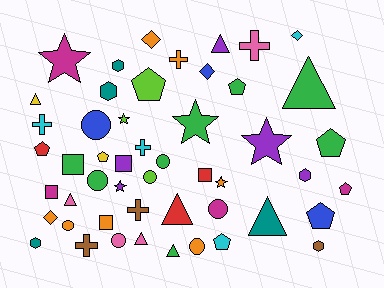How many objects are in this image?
There are 50 objects.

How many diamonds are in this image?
There are 4 diamonds.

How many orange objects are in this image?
There are 7 orange objects.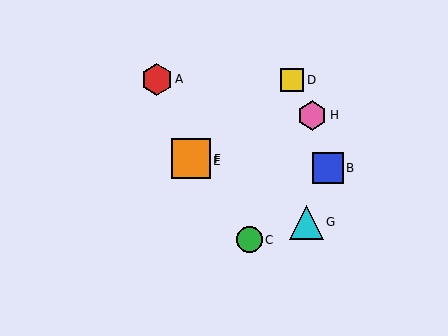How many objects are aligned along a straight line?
3 objects (E, F, G) are aligned along a straight line.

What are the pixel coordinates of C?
Object C is at (249, 240).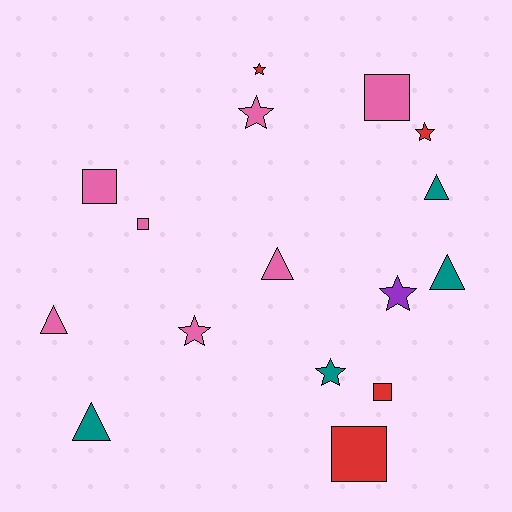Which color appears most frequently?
Pink, with 7 objects.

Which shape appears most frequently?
Star, with 6 objects.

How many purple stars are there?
There is 1 purple star.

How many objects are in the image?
There are 16 objects.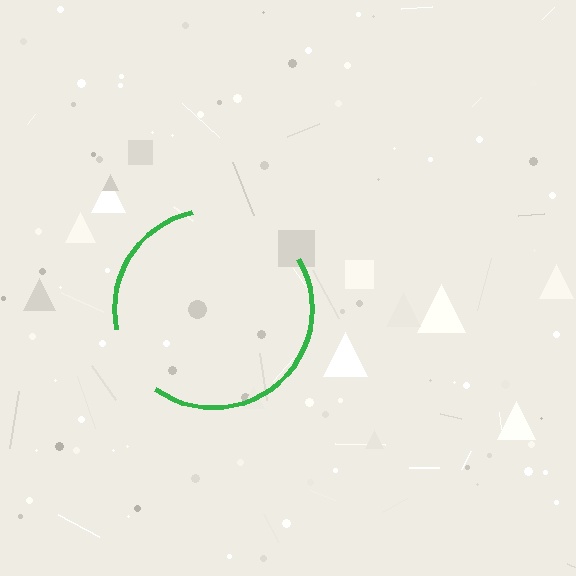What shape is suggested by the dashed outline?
The dashed outline suggests a circle.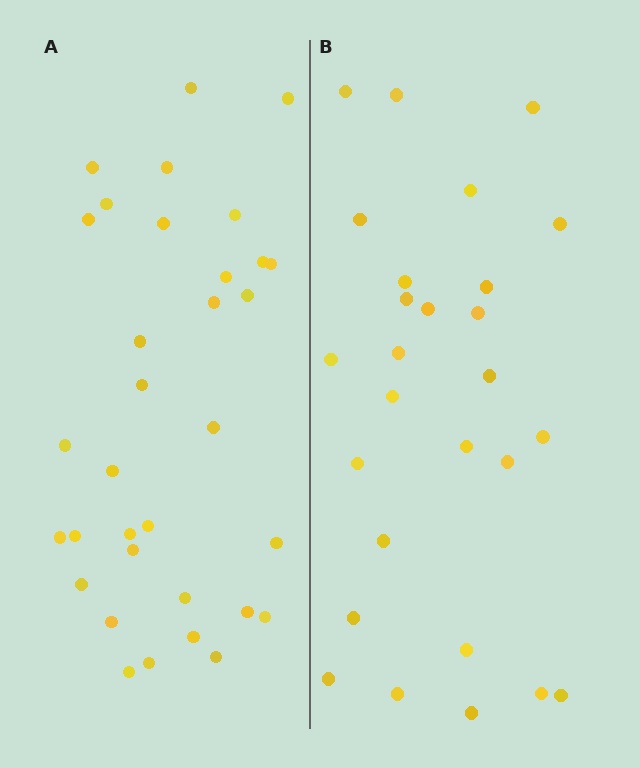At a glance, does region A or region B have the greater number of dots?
Region A (the left region) has more dots.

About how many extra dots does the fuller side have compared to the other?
Region A has about 6 more dots than region B.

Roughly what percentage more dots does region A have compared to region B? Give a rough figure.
About 20% more.